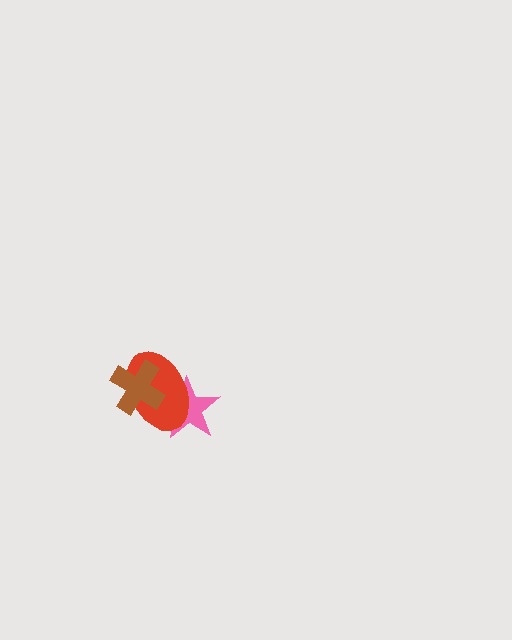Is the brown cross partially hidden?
No, no other shape covers it.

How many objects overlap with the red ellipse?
2 objects overlap with the red ellipse.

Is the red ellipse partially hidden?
Yes, it is partially covered by another shape.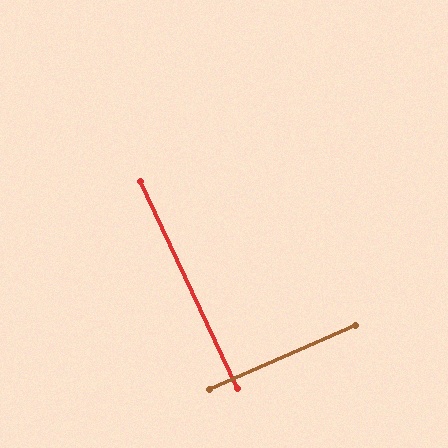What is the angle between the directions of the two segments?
Approximately 88 degrees.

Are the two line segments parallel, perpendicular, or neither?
Perpendicular — they meet at approximately 88°.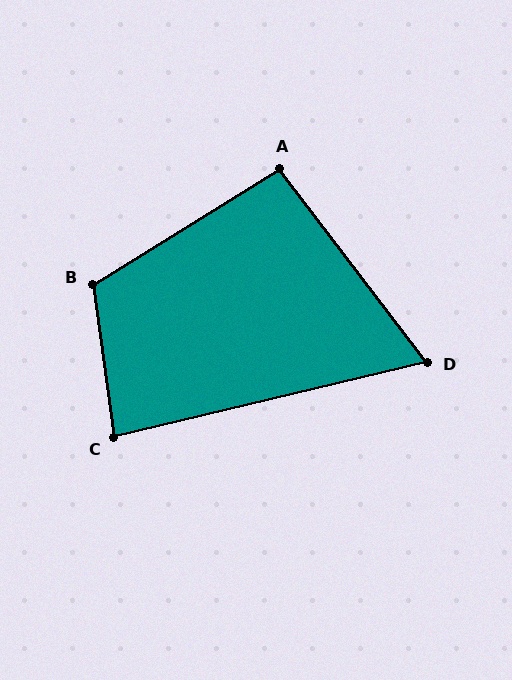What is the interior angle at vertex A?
Approximately 96 degrees (obtuse).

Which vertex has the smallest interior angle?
D, at approximately 66 degrees.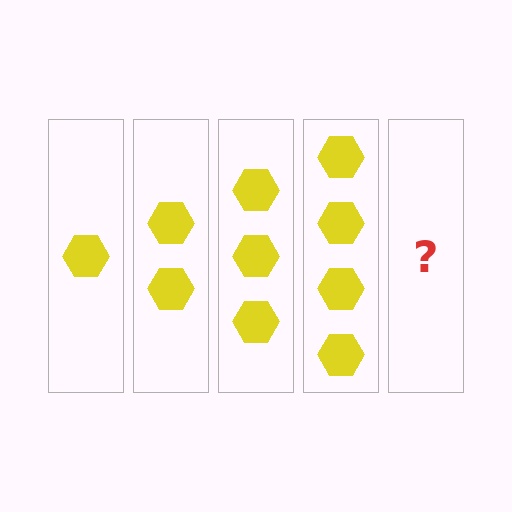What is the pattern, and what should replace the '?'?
The pattern is that each step adds one more hexagon. The '?' should be 5 hexagons.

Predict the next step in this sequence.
The next step is 5 hexagons.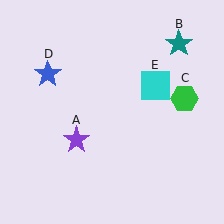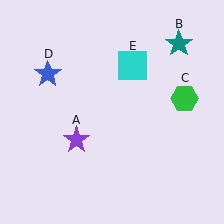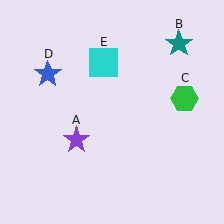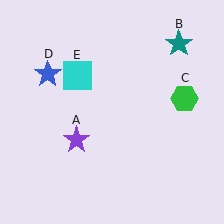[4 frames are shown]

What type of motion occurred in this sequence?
The cyan square (object E) rotated counterclockwise around the center of the scene.